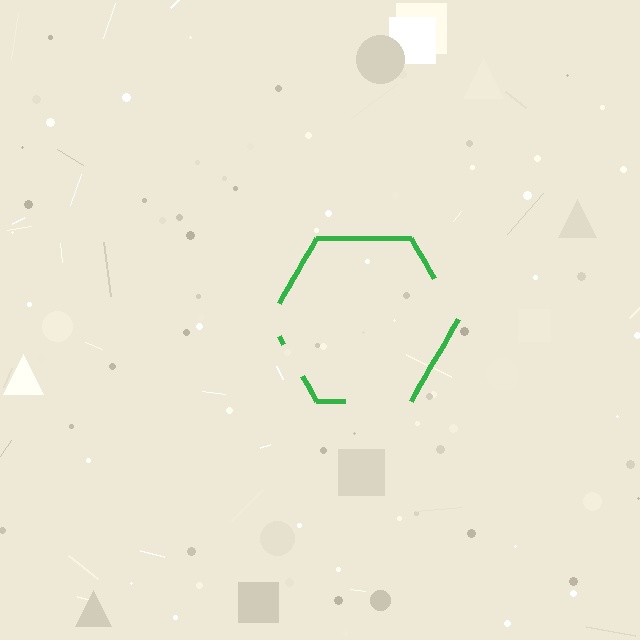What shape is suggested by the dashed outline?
The dashed outline suggests a hexagon.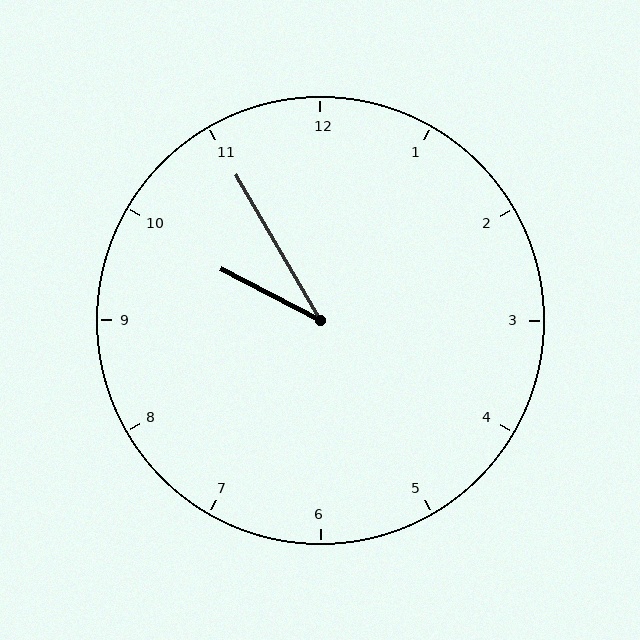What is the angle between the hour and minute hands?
Approximately 32 degrees.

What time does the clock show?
9:55.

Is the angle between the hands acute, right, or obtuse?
It is acute.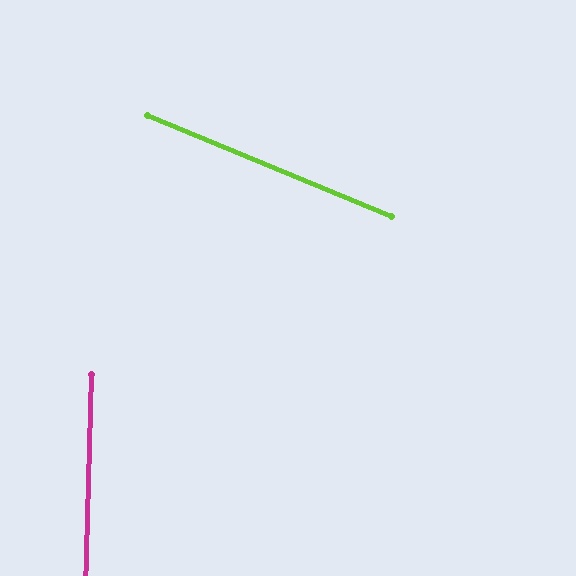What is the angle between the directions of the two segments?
Approximately 69 degrees.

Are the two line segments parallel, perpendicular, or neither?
Neither parallel nor perpendicular — they differ by about 69°.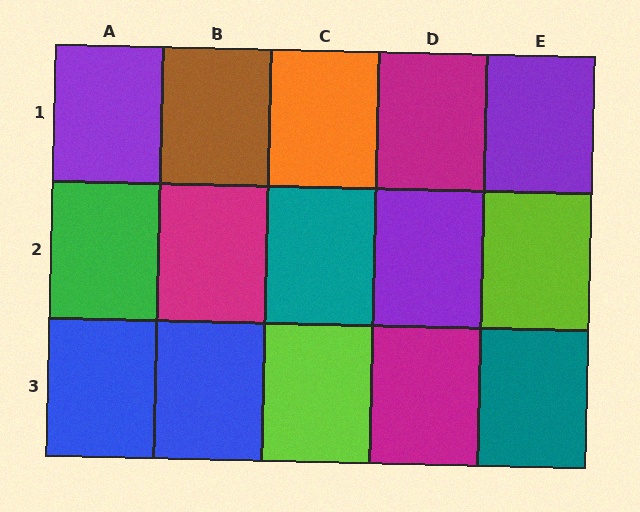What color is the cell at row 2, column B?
Magenta.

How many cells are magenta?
3 cells are magenta.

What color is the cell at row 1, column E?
Purple.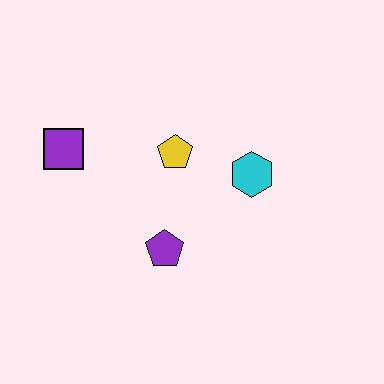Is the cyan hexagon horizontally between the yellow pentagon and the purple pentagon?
No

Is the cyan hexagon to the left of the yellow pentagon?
No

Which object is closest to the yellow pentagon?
The cyan hexagon is closest to the yellow pentagon.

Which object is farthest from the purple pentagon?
The purple square is farthest from the purple pentagon.